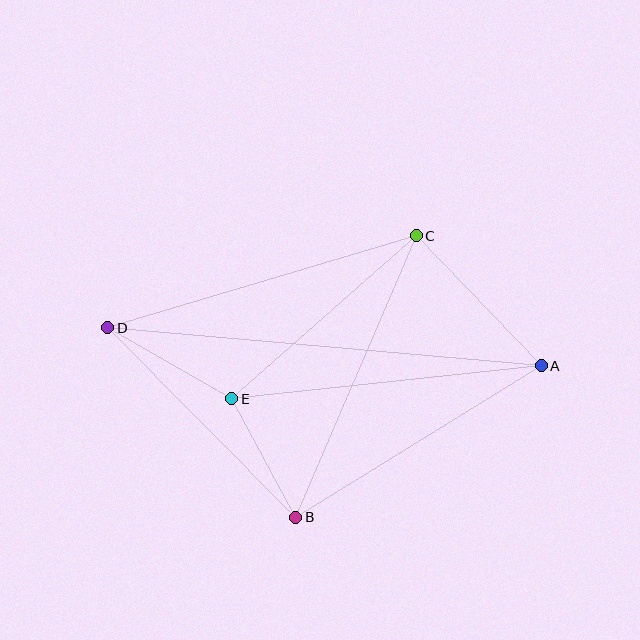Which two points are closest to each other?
Points B and E are closest to each other.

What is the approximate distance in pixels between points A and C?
The distance between A and C is approximately 180 pixels.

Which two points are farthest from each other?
Points A and D are farthest from each other.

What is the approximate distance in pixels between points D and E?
The distance between D and E is approximately 143 pixels.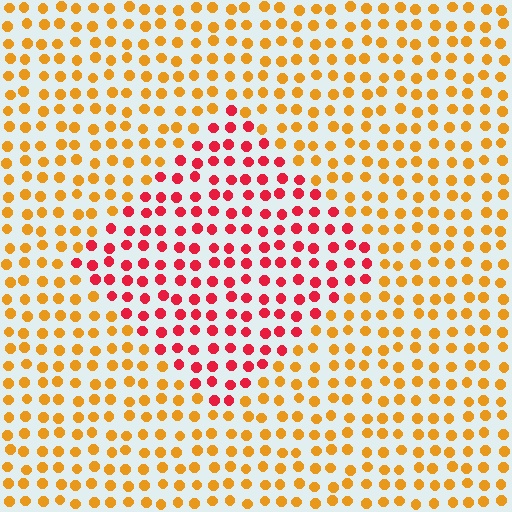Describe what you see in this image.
The image is filled with small orange elements in a uniform arrangement. A diamond-shaped region is visible where the elements are tinted to a slightly different hue, forming a subtle color boundary.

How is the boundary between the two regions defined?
The boundary is defined purely by a slight shift in hue (about 47 degrees). Spacing, size, and orientation are identical on both sides.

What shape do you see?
I see a diamond.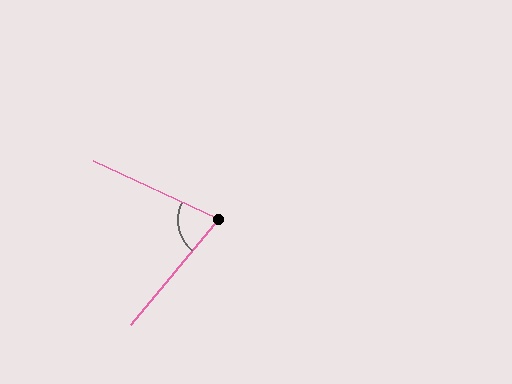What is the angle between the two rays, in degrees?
Approximately 75 degrees.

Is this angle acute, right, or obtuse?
It is acute.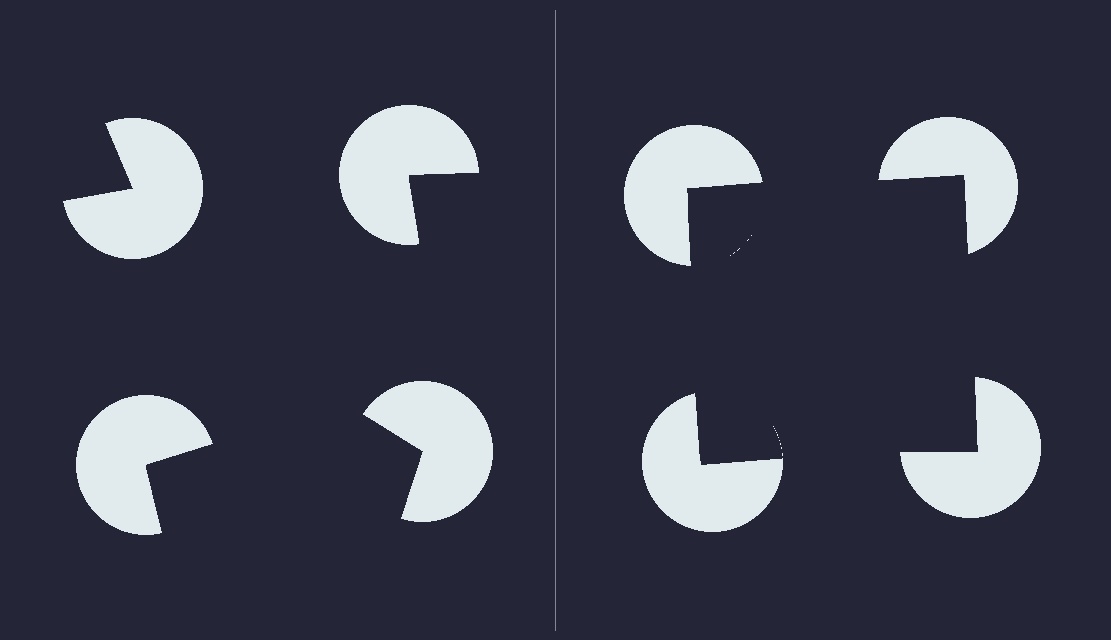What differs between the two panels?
The pac-man discs are positioned identically on both sides; only the wedge orientations differ. On the right they align to a square; on the left they are misaligned.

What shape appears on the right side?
An illusory square.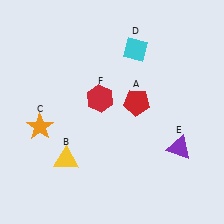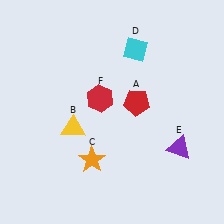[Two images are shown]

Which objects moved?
The objects that moved are: the yellow triangle (B), the orange star (C).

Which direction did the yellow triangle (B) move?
The yellow triangle (B) moved up.